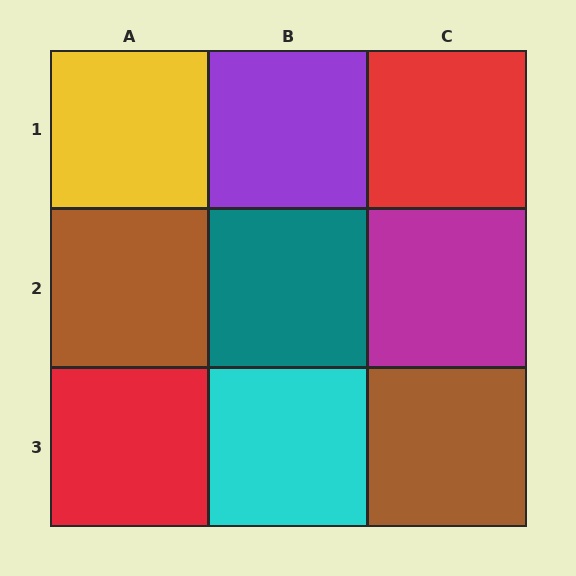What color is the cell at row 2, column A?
Brown.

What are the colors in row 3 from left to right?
Red, cyan, brown.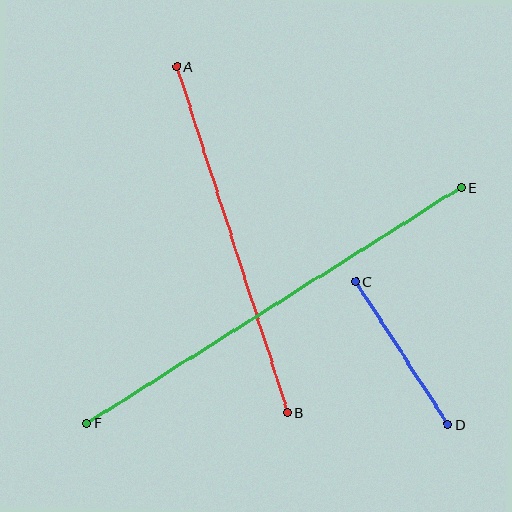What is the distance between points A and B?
The distance is approximately 363 pixels.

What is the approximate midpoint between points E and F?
The midpoint is at approximately (274, 305) pixels.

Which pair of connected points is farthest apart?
Points E and F are farthest apart.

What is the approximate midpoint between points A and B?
The midpoint is at approximately (232, 240) pixels.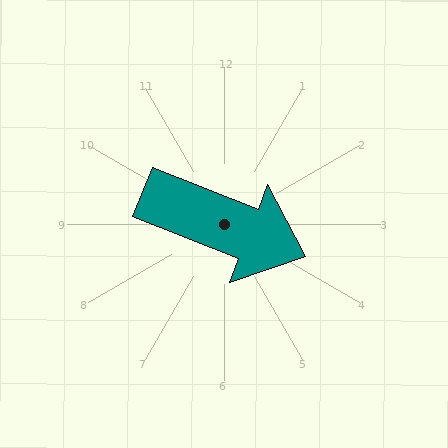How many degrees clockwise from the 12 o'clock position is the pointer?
Approximately 112 degrees.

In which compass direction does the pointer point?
East.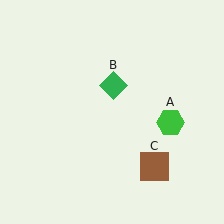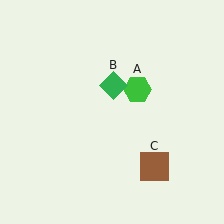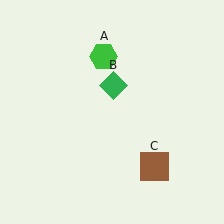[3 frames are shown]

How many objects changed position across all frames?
1 object changed position: green hexagon (object A).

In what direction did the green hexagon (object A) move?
The green hexagon (object A) moved up and to the left.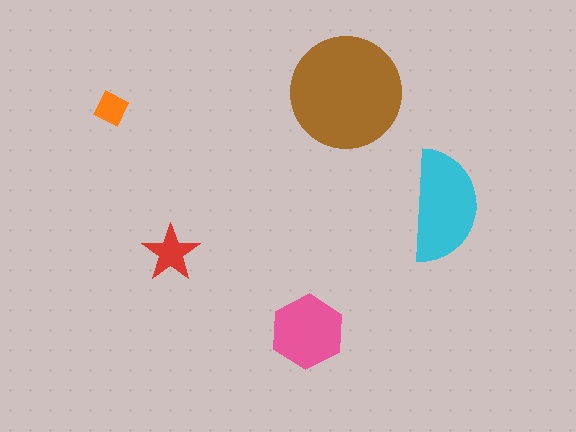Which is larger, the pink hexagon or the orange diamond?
The pink hexagon.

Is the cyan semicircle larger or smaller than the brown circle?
Smaller.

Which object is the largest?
The brown circle.